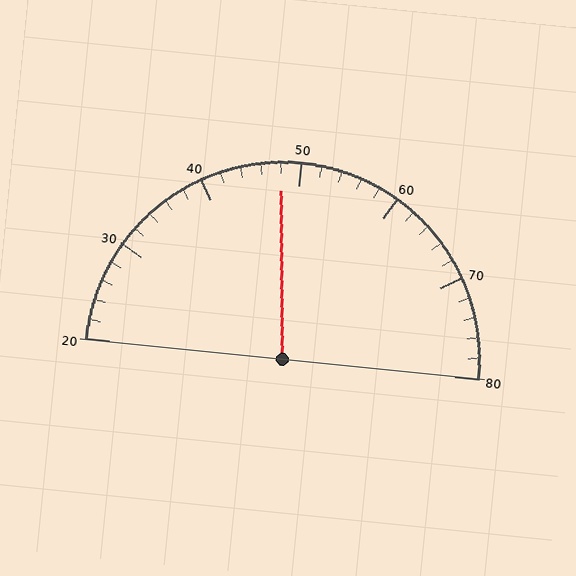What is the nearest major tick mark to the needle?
The nearest major tick mark is 50.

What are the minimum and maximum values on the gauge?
The gauge ranges from 20 to 80.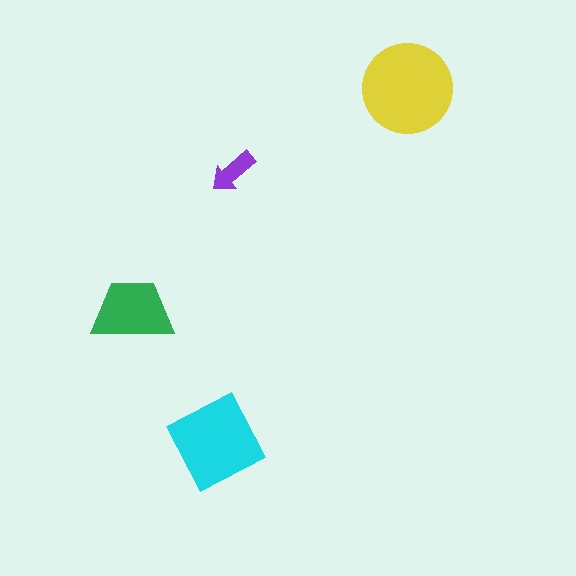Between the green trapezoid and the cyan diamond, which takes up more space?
The cyan diamond.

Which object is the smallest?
The purple arrow.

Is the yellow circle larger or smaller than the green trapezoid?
Larger.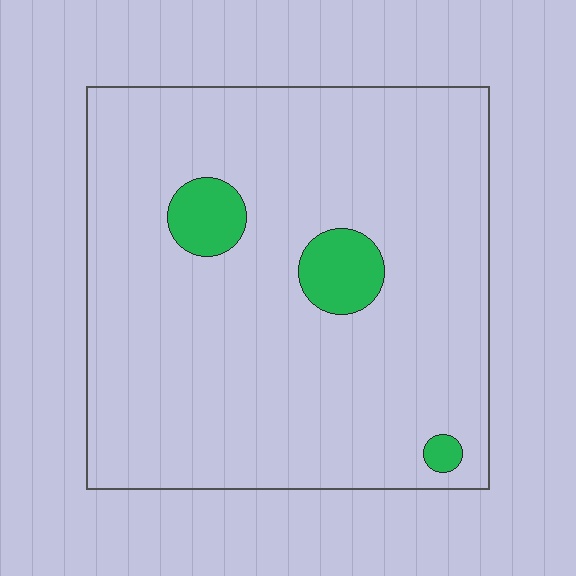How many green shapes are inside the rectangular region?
3.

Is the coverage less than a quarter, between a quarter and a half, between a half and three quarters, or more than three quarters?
Less than a quarter.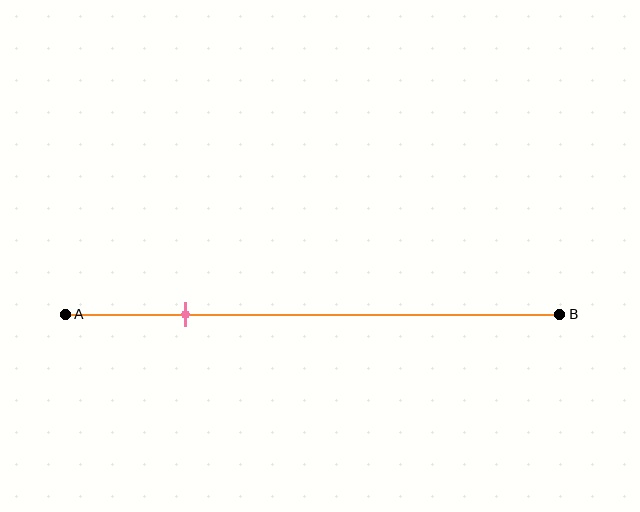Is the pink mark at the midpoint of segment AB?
No, the mark is at about 25% from A, not at the 50% midpoint.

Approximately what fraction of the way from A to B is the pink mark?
The pink mark is approximately 25% of the way from A to B.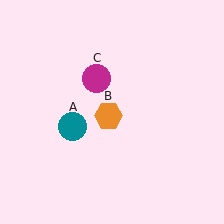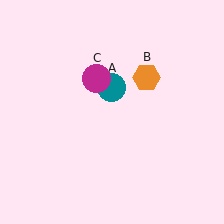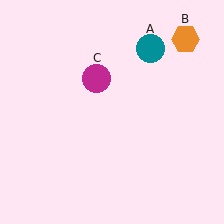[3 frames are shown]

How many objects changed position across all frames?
2 objects changed position: teal circle (object A), orange hexagon (object B).